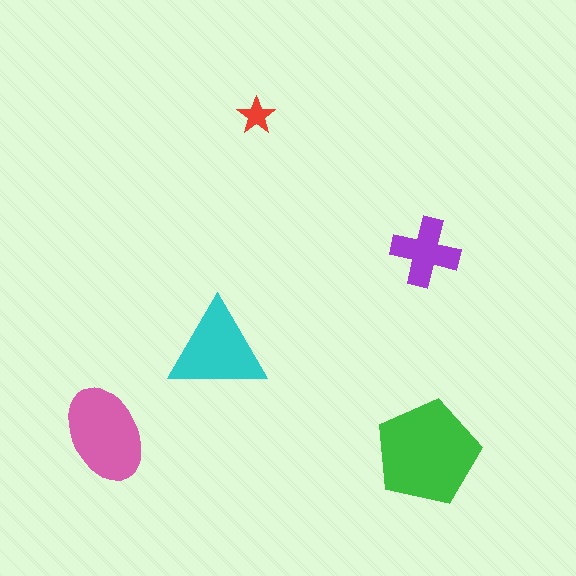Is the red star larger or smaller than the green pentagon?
Smaller.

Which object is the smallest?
The red star.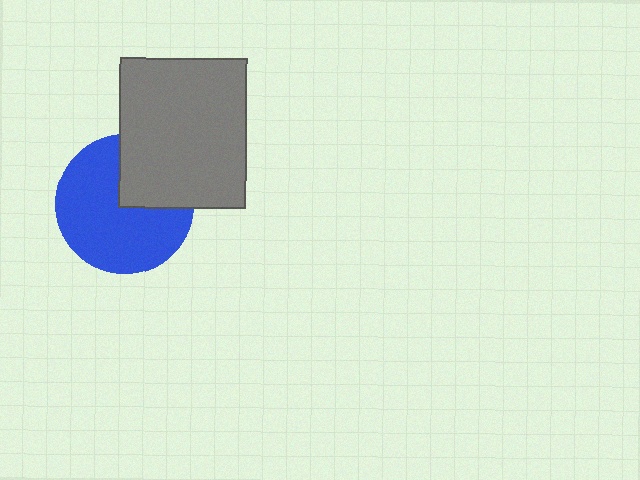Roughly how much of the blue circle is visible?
Most of it is visible (roughly 70%).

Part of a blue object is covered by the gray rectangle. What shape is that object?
It is a circle.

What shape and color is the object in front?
The object in front is a gray rectangle.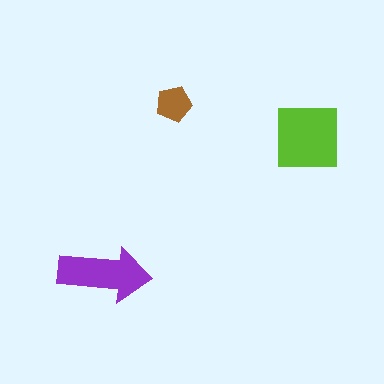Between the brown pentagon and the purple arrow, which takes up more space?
The purple arrow.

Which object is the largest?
The lime square.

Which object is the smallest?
The brown pentagon.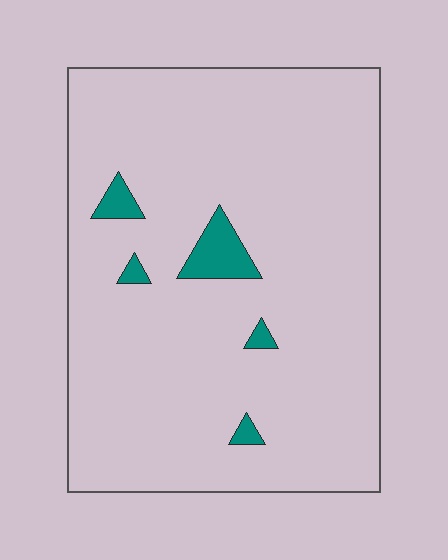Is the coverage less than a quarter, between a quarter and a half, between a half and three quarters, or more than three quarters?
Less than a quarter.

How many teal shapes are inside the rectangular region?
5.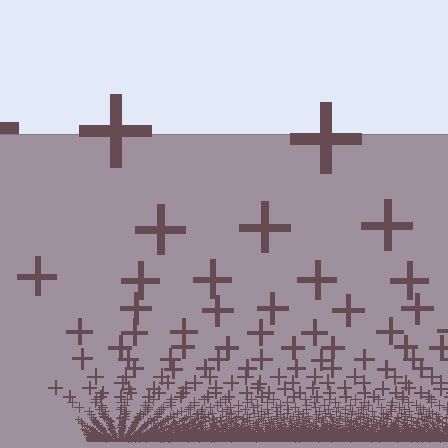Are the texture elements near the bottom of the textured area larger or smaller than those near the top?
Smaller. The gradient is inverted — elements near the bottom are smaller and denser.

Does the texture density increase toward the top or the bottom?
Density increases toward the bottom.